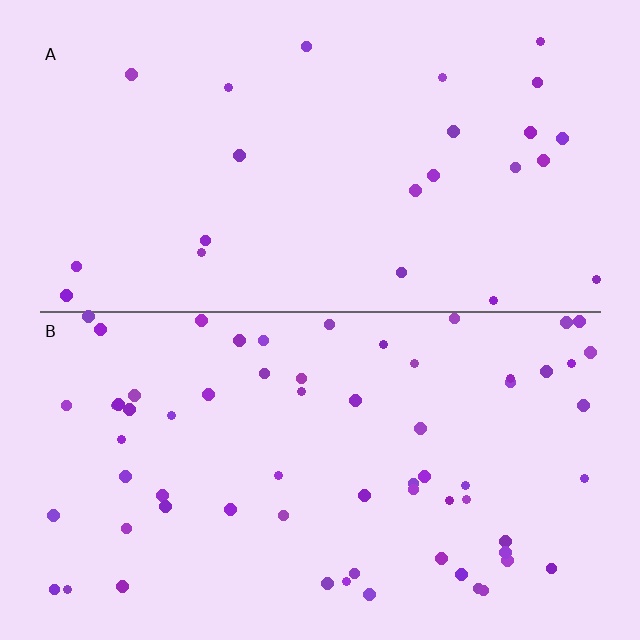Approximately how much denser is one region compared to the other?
Approximately 2.7× — region B over region A.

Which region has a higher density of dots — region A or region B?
B (the bottom).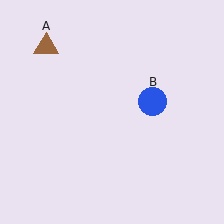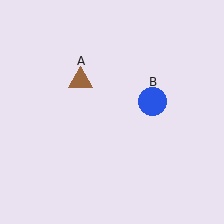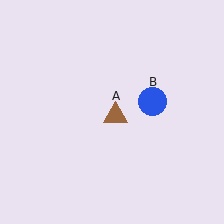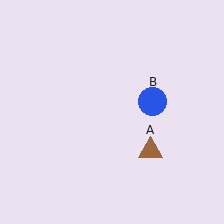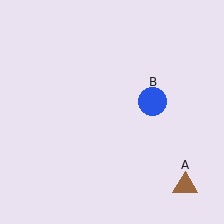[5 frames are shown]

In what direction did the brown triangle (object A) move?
The brown triangle (object A) moved down and to the right.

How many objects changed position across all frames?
1 object changed position: brown triangle (object A).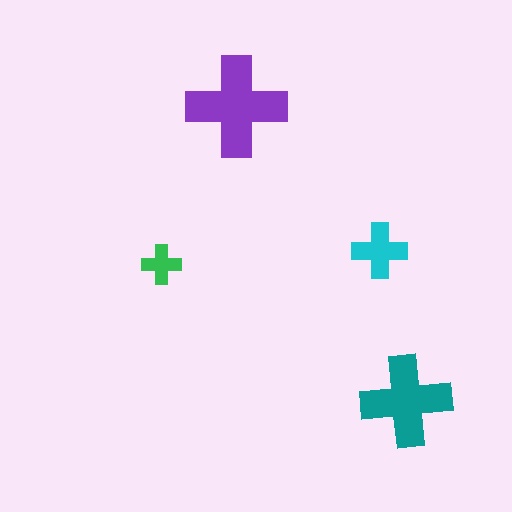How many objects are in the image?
There are 4 objects in the image.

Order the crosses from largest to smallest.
the purple one, the teal one, the cyan one, the green one.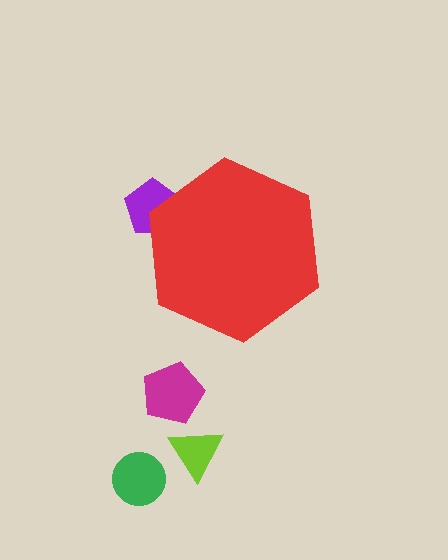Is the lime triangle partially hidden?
No, the lime triangle is fully visible.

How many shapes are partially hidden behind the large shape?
1 shape is partially hidden.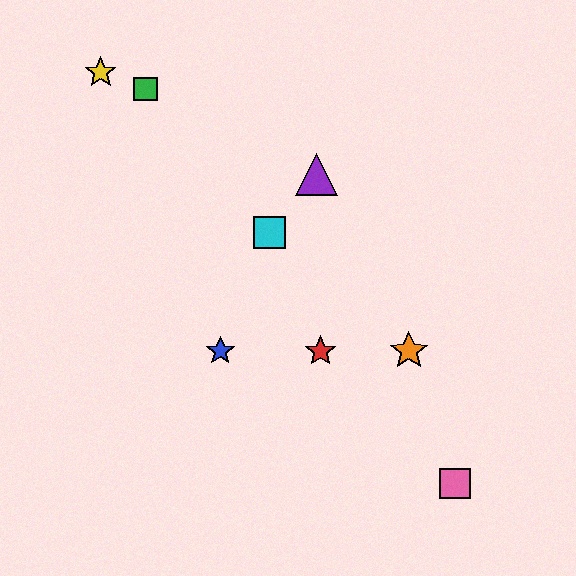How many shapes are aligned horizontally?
3 shapes (the red star, the blue star, the orange star) are aligned horizontally.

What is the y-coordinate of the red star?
The red star is at y≈351.